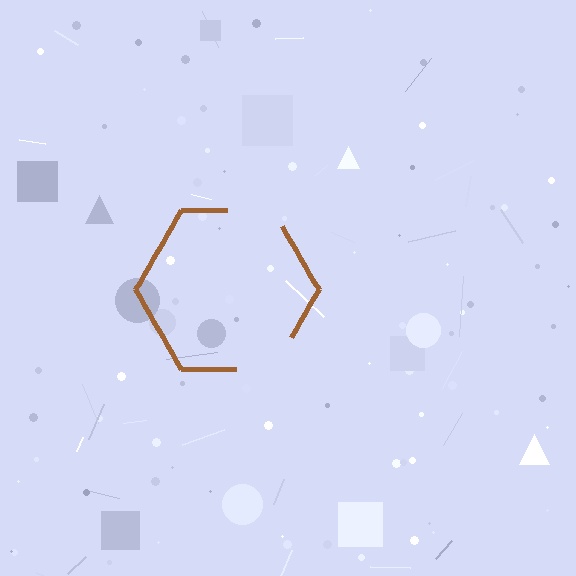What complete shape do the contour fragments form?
The contour fragments form a hexagon.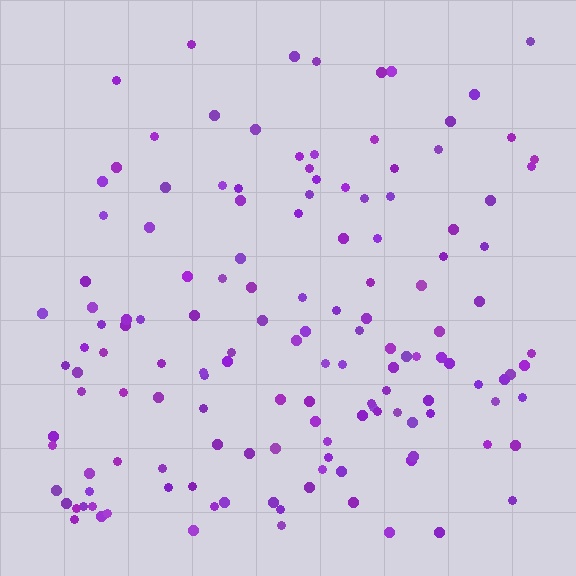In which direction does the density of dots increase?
From top to bottom, with the bottom side densest.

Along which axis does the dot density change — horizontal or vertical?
Vertical.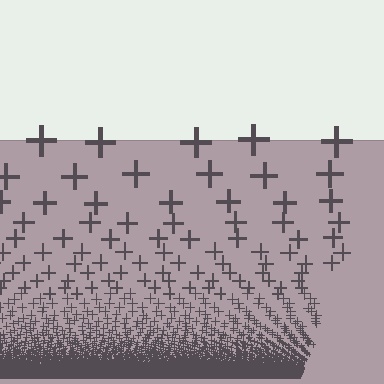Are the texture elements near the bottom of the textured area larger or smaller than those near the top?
Smaller. The gradient is inverted — elements near the bottom are smaller and denser.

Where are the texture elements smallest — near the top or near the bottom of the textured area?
Near the bottom.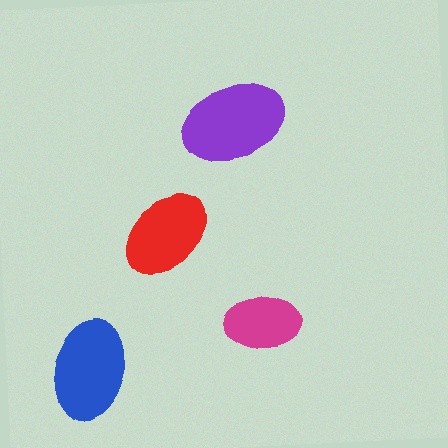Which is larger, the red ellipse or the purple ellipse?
The purple one.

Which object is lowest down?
The blue ellipse is bottommost.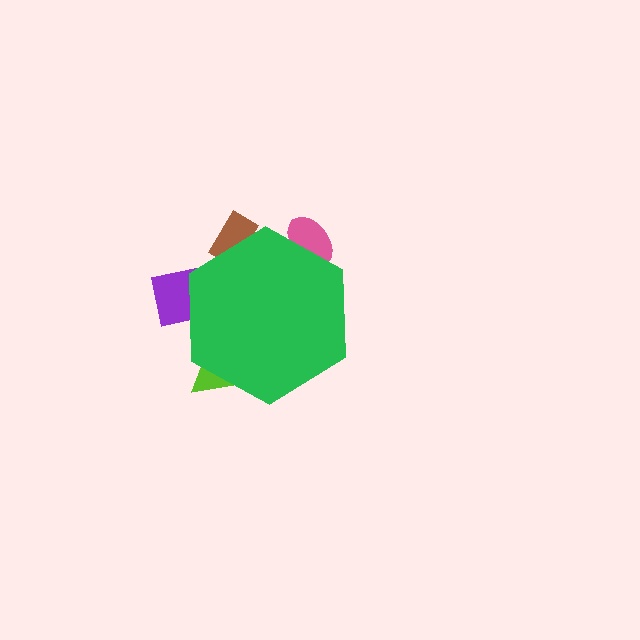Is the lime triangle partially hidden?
Yes, the lime triangle is partially hidden behind the green hexagon.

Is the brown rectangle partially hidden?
Yes, the brown rectangle is partially hidden behind the green hexagon.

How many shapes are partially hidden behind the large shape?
4 shapes are partially hidden.